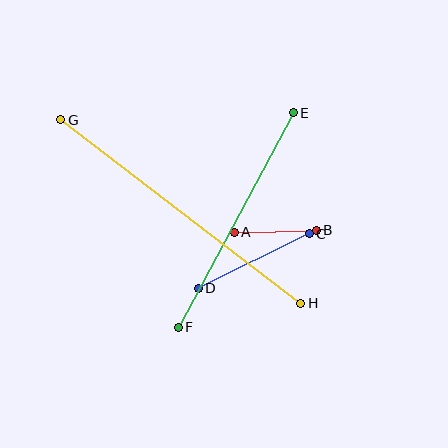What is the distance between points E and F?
The distance is approximately 243 pixels.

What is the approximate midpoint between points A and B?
The midpoint is at approximately (275, 231) pixels.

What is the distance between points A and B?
The distance is approximately 82 pixels.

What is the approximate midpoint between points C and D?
The midpoint is at approximately (254, 261) pixels.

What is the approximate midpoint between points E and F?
The midpoint is at approximately (236, 220) pixels.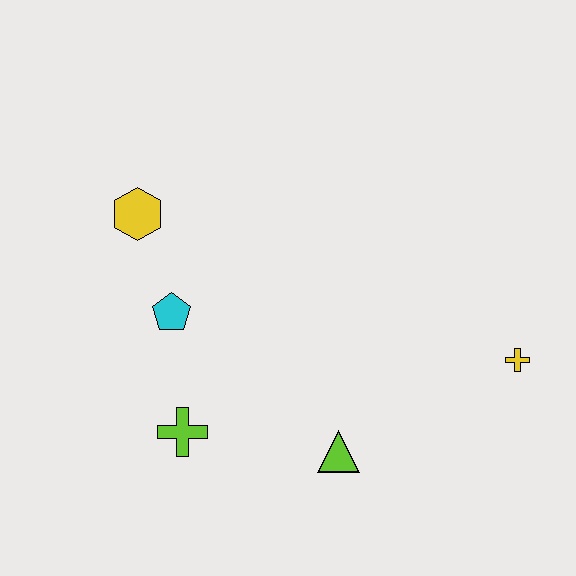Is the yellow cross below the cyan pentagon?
Yes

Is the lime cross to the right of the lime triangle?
No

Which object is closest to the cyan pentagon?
The yellow hexagon is closest to the cyan pentagon.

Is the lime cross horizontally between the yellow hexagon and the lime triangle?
Yes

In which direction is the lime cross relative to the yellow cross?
The lime cross is to the left of the yellow cross.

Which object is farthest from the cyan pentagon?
The yellow cross is farthest from the cyan pentagon.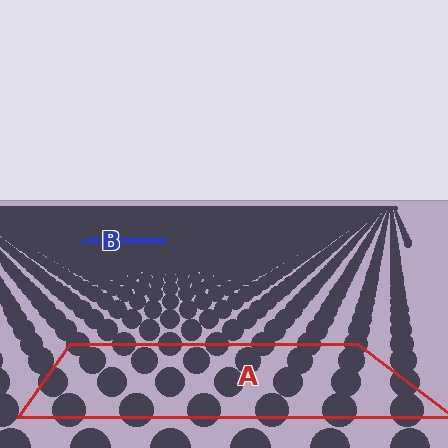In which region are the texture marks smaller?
The texture marks are smaller in region B, because it is farther away.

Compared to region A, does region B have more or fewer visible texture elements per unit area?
Region B has more texture elements per unit area — they are packed more densely because it is farther away.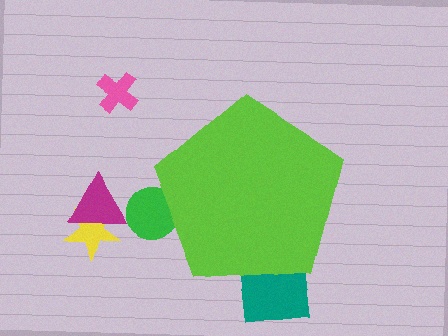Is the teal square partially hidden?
Yes, the teal square is partially hidden behind the lime pentagon.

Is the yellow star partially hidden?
No, the yellow star is fully visible.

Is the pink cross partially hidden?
No, the pink cross is fully visible.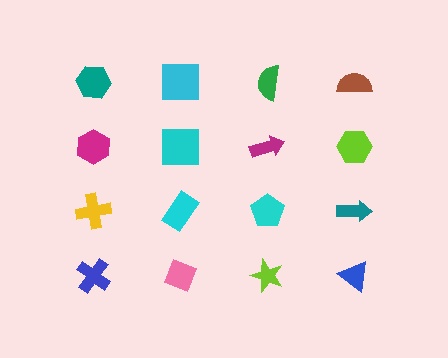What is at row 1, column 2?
A cyan square.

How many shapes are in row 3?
4 shapes.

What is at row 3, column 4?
A teal arrow.